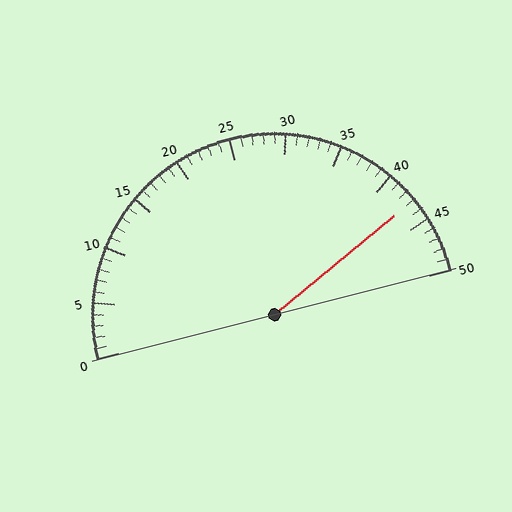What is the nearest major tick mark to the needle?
The nearest major tick mark is 45.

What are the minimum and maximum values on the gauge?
The gauge ranges from 0 to 50.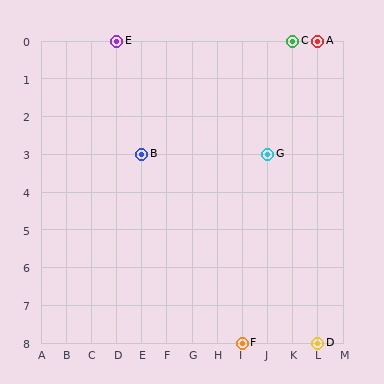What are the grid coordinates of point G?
Point G is at grid coordinates (J, 3).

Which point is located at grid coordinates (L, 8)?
Point D is at (L, 8).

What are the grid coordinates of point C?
Point C is at grid coordinates (K, 0).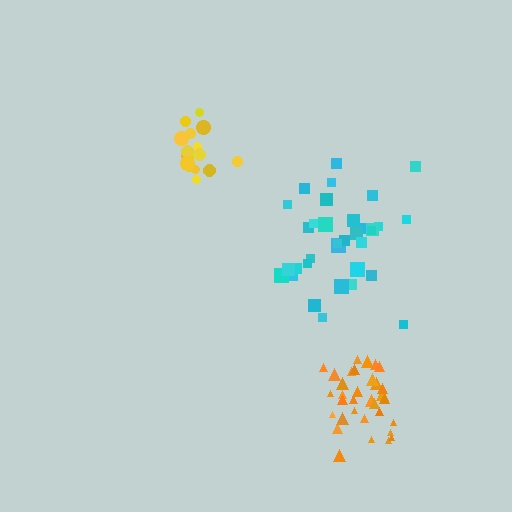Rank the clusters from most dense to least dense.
orange, yellow, cyan.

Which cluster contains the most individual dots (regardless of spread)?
Orange (35).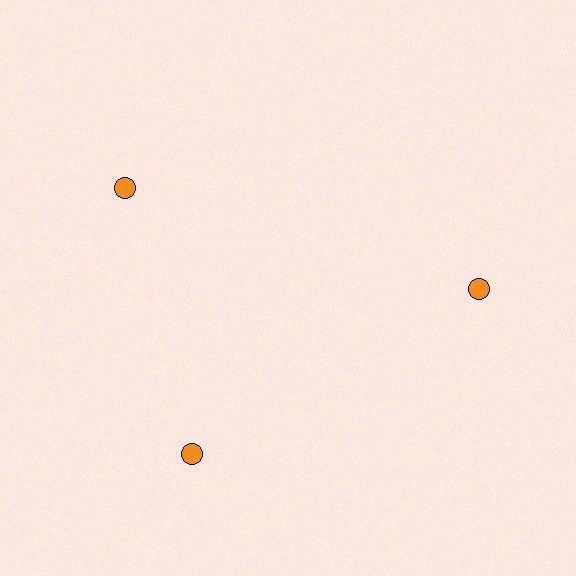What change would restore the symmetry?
The symmetry would be restored by rotating it back into even spacing with its neighbors so that all 3 circles sit at equal angles and equal distance from the center.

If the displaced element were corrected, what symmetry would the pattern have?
It would have 3-fold rotational symmetry — the pattern would map onto itself every 120 degrees.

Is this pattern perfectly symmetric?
No. The 3 orange circles are arranged in a ring, but one element near the 11 o'clock position is rotated out of alignment along the ring, breaking the 3-fold rotational symmetry.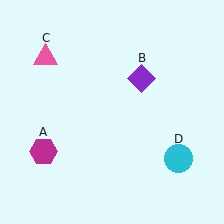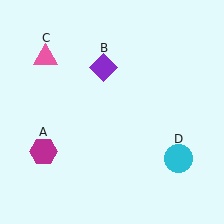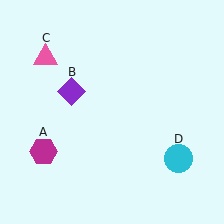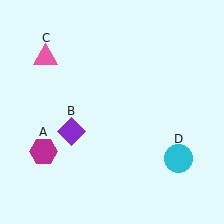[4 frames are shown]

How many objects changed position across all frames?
1 object changed position: purple diamond (object B).